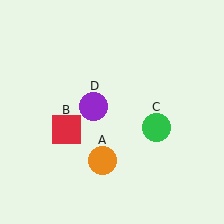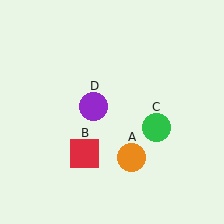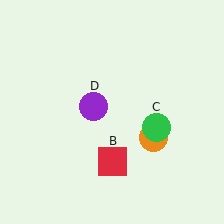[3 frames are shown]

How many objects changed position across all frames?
2 objects changed position: orange circle (object A), red square (object B).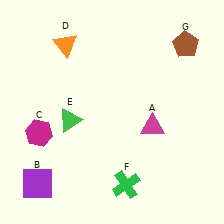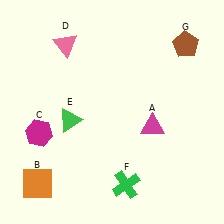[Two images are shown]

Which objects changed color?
B changed from purple to orange. D changed from orange to pink.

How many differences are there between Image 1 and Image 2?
There are 2 differences between the two images.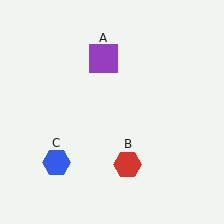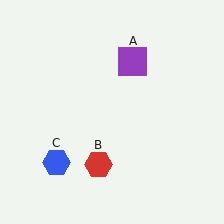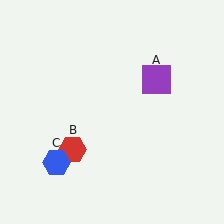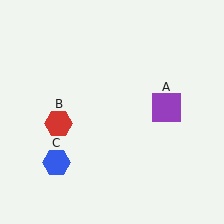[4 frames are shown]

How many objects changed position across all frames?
2 objects changed position: purple square (object A), red hexagon (object B).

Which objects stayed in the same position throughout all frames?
Blue hexagon (object C) remained stationary.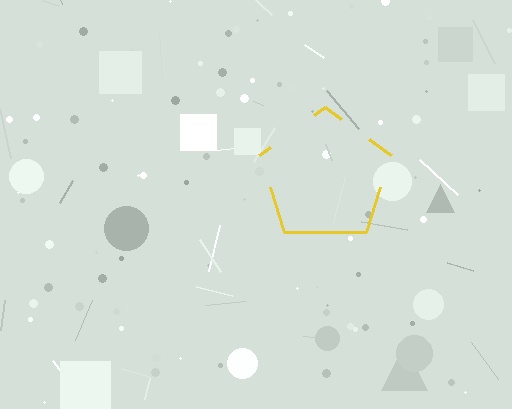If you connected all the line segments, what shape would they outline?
They would outline a pentagon.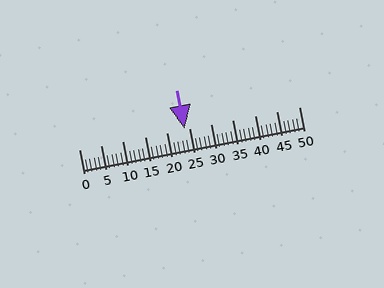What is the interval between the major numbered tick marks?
The major tick marks are spaced 5 units apart.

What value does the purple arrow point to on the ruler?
The purple arrow points to approximately 24.